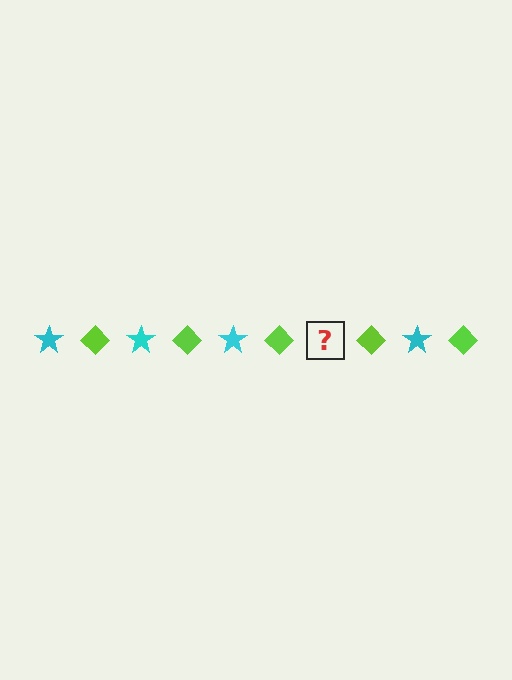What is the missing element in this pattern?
The missing element is a cyan star.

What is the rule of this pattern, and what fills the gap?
The rule is that the pattern alternates between cyan star and lime diamond. The gap should be filled with a cyan star.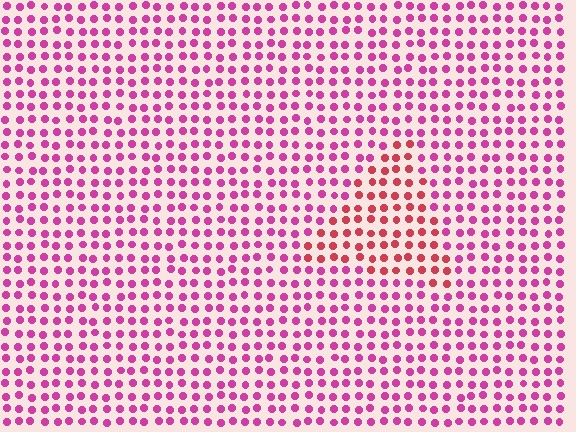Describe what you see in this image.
The image is filled with small magenta elements in a uniform arrangement. A triangle-shaped region is visible where the elements are tinted to a slightly different hue, forming a subtle color boundary.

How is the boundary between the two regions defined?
The boundary is defined purely by a slight shift in hue (about 34 degrees). Spacing, size, and orientation are identical on both sides.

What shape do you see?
I see a triangle.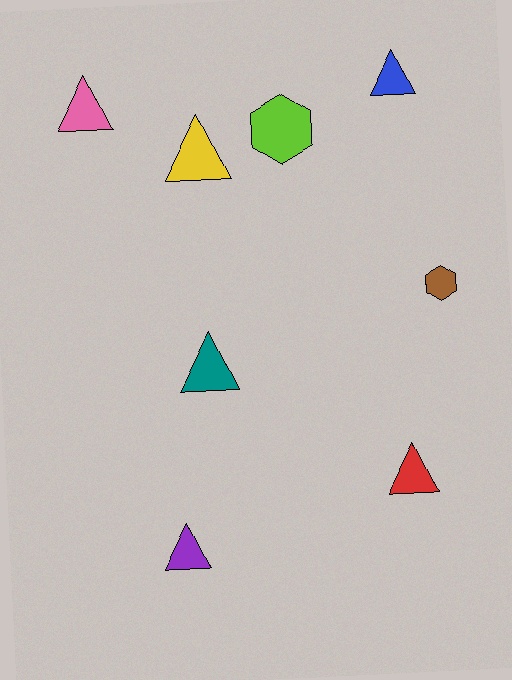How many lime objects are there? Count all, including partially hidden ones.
There is 1 lime object.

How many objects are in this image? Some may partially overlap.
There are 8 objects.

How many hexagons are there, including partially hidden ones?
There are 2 hexagons.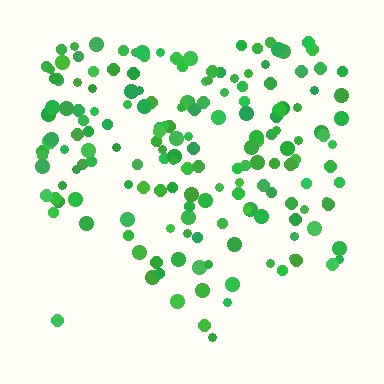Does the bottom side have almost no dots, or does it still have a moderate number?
Still a moderate number, just noticeably fewer than the top.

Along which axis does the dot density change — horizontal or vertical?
Vertical.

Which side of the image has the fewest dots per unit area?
The bottom.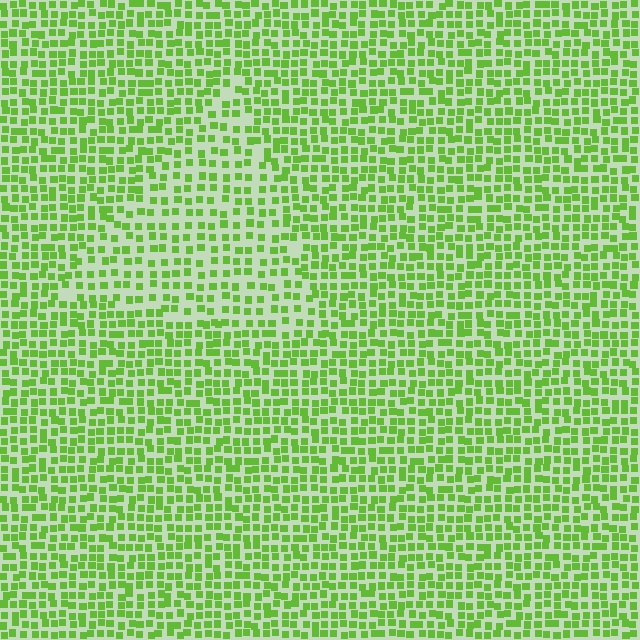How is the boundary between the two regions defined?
The boundary is defined by a change in element density (approximately 1.6x ratio). All elements are the same color, size, and shape.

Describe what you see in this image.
The image contains small lime elements arranged at two different densities. A triangle-shaped region is visible where the elements are less densely packed than the surrounding area.